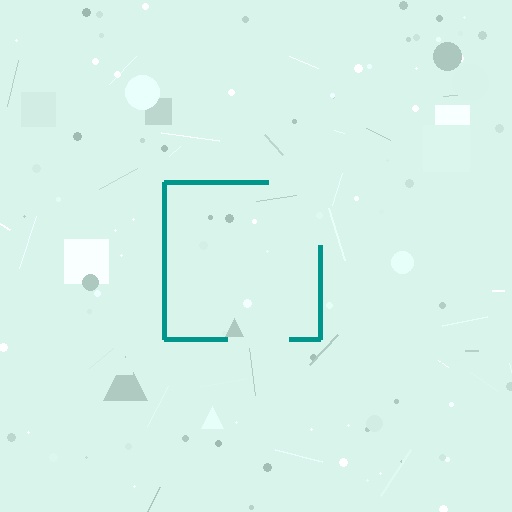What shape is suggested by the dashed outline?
The dashed outline suggests a square.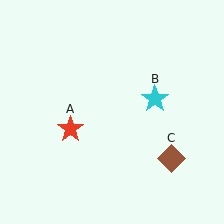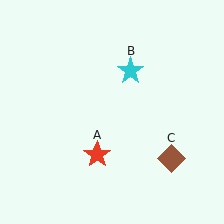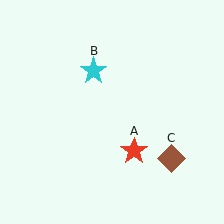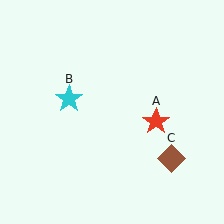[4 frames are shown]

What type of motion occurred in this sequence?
The red star (object A), cyan star (object B) rotated counterclockwise around the center of the scene.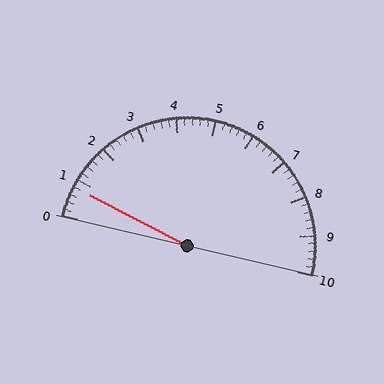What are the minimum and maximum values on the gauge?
The gauge ranges from 0 to 10.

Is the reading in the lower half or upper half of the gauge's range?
The reading is in the lower half of the range (0 to 10).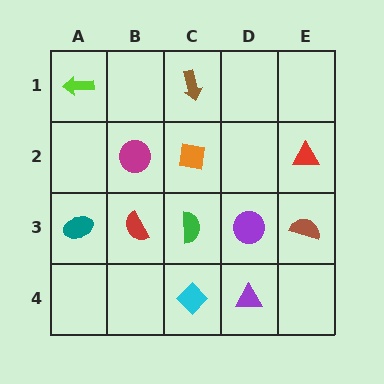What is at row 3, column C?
A green semicircle.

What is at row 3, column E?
A brown semicircle.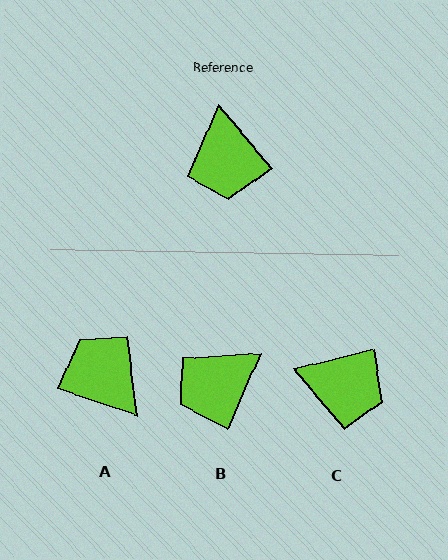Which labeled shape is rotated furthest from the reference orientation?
A, about 149 degrees away.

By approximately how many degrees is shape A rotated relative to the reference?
Approximately 149 degrees clockwise.